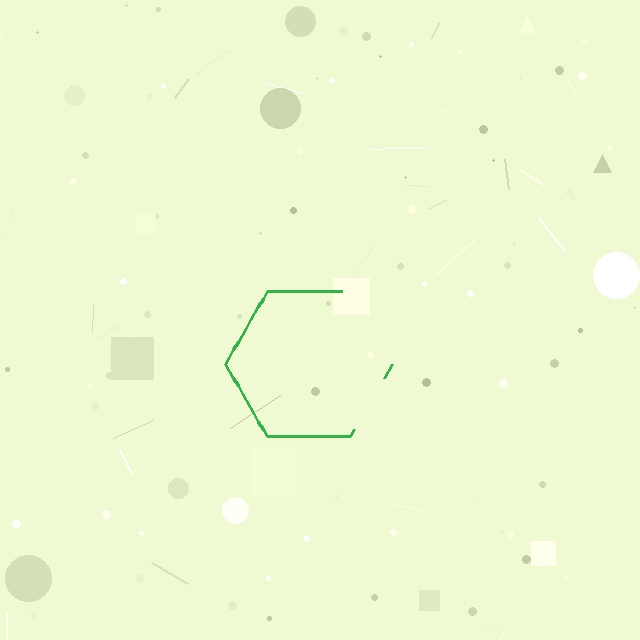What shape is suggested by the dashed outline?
The dashed outline suggests a hexagon.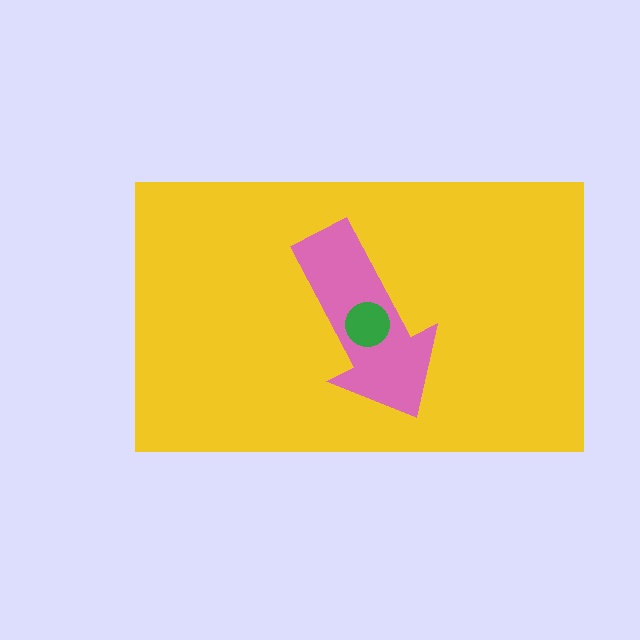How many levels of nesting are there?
3.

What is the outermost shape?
The yellow rectangle.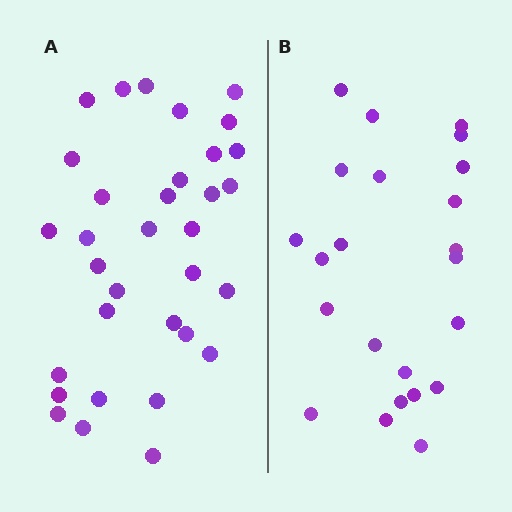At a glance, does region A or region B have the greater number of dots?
Region A (the left region) has more dots.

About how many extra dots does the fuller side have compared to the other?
Region A has roughly 10 or so more dots than region B.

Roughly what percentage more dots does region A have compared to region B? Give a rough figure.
About 45% more.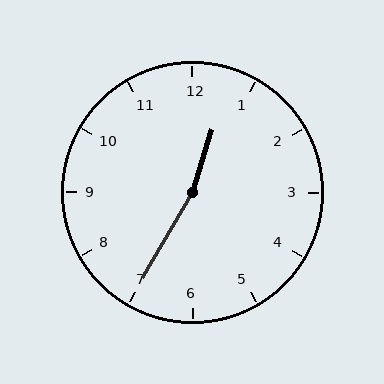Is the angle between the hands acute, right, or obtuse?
It is obtuse.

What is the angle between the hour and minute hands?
Approximately 168 degrees.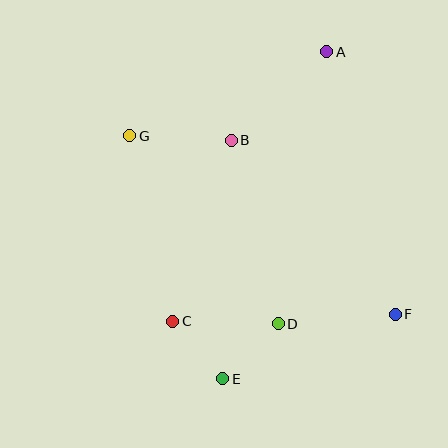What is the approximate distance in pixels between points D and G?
The distance between D and G is approximately 240 pixels.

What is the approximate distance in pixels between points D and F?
The distance between D and F is approximately 117 pixels.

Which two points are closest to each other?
Points C and E are closest to each other.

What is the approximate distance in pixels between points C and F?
The distance between C and F is approximately 223 pixels.